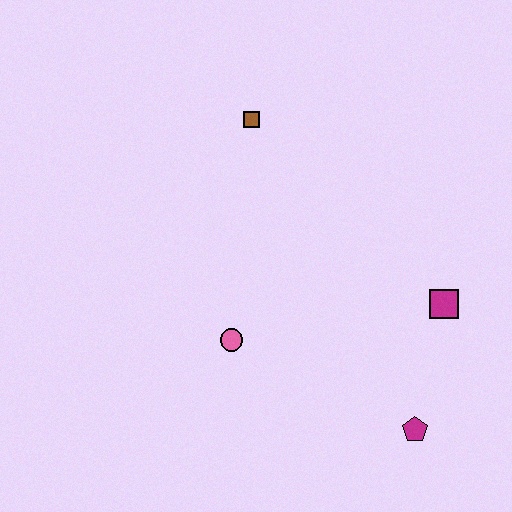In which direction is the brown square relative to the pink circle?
The brown square is above the pink circle.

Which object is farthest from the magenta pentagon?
The brown square is farthest from the magenta pentagon.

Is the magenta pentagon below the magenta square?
Yes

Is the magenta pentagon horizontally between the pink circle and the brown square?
No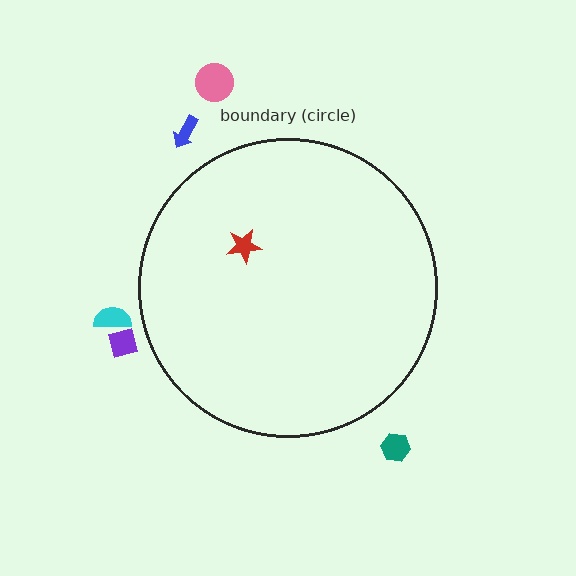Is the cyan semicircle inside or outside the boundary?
Outside.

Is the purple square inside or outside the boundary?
Outside.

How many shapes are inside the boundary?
1 inside, 5 outside.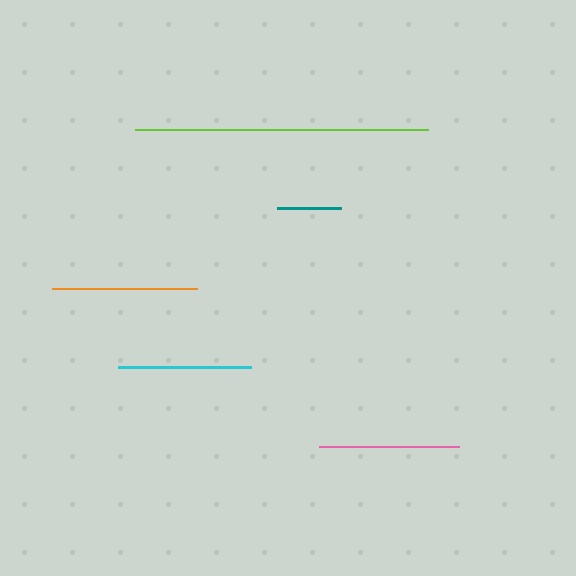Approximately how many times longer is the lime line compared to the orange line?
The lime line is approximately 2.0 times the length of the orange line.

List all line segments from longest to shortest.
From longest to shortest: lime, orange, pink, cyan, teal.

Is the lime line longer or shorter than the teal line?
The lime line is longer than the teal line.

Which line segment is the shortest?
The teal line is the shortest at approximately 65 pixels.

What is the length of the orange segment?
The orange segment is approximately 145 pixels long.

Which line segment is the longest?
The lime line is the longest at approximately 292 pixels.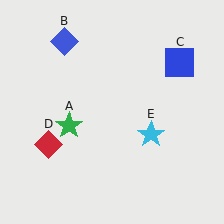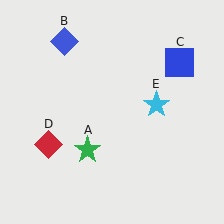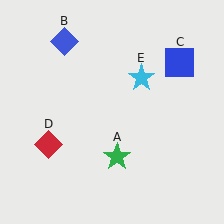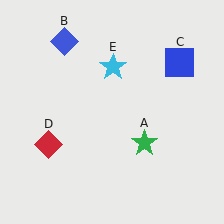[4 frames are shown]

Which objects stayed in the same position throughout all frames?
Blue diamond (object B) and blue square (object C) and red diamond (object D) remained stationary.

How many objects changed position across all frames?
2 objects changed position: green star (object A), cyan star (object E).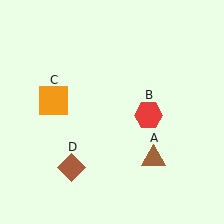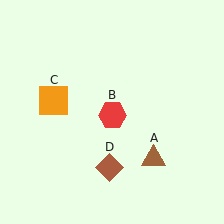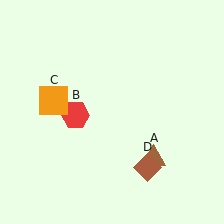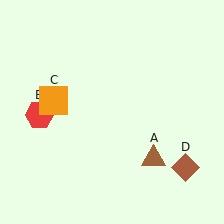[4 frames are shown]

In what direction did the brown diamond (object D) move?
The brown diamond (object D) moved right.